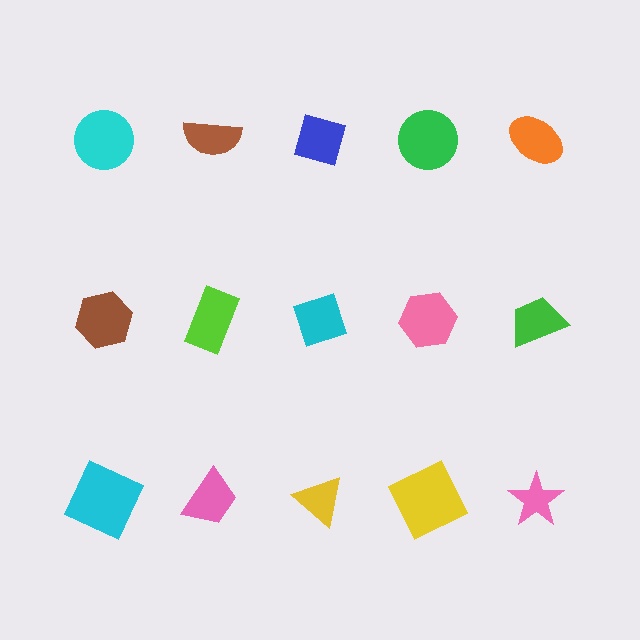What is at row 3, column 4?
A yellow square.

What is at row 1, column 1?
A cyan circle.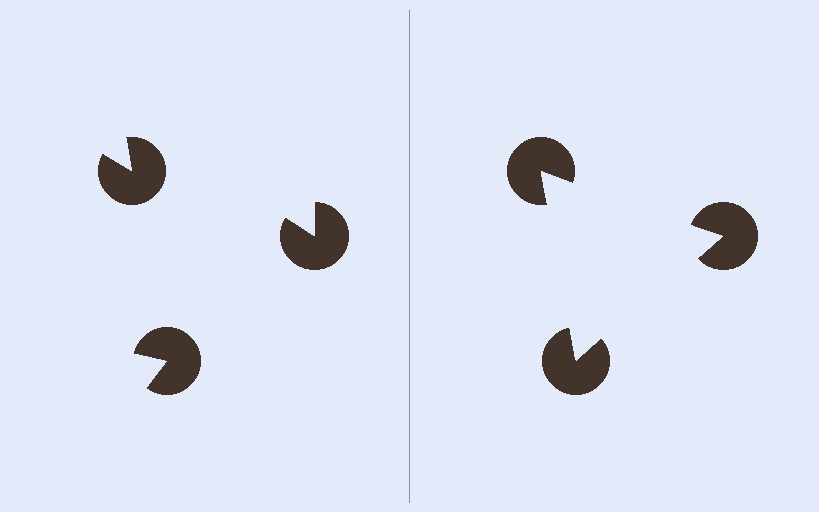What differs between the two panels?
The pac-man discs are positioned identically on both sides; only the wedge orientations differ. On the right they align to a triangle; on the left they are misaligned.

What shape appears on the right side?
An illusory triangle.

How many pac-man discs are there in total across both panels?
6 — 3 on each side.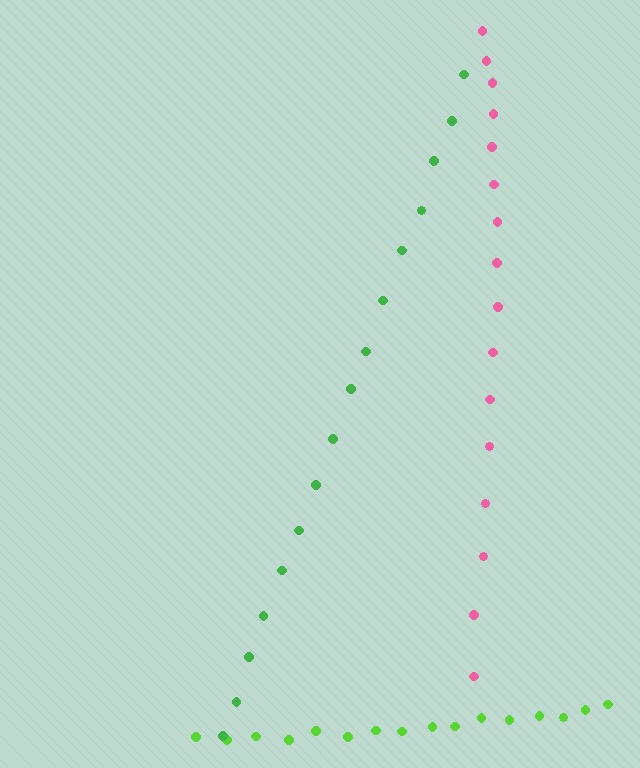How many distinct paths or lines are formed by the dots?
There are 3 distinct paths.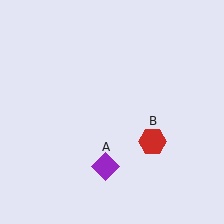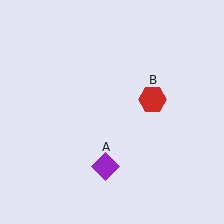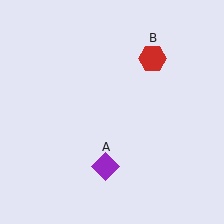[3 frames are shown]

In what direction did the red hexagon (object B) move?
The red hexagon (object B) moved up.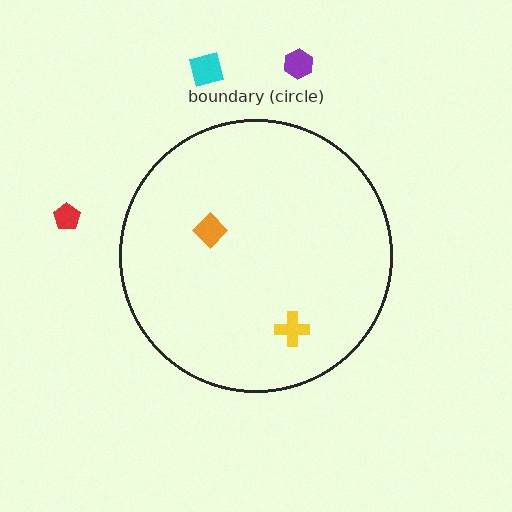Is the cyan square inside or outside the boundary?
Outside.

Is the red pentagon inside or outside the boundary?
Outside.